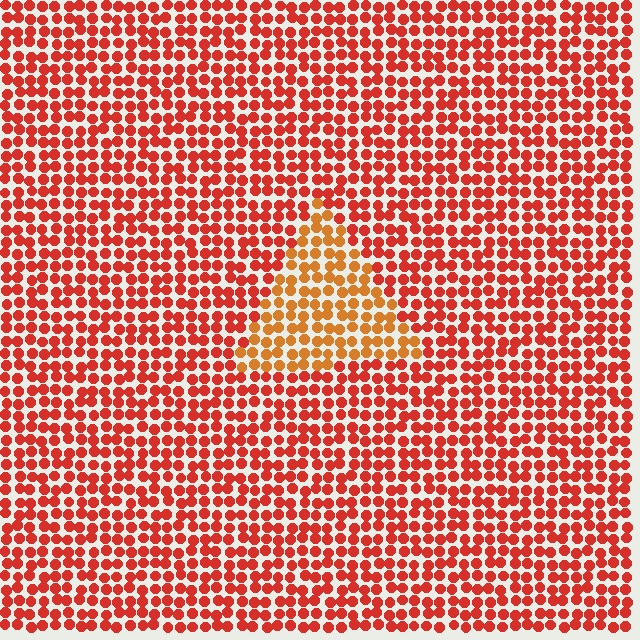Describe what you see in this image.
The image is filled with small red elements in a uniform arrangement. A triangle-shaped region is visible where the elements are tinted to a slightly different hue, forming a subtle color boundary.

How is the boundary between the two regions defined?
The boundary is defined purely by a slight shift in hue (about 27 degrees). Spacing, size, and orientation are identical on both sides.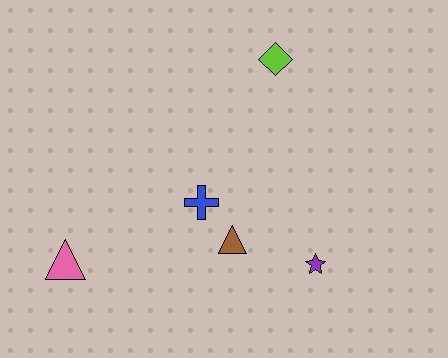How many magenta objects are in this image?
There are no magenta objects.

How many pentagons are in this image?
There are no pentagons.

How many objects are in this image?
There are 5 objects.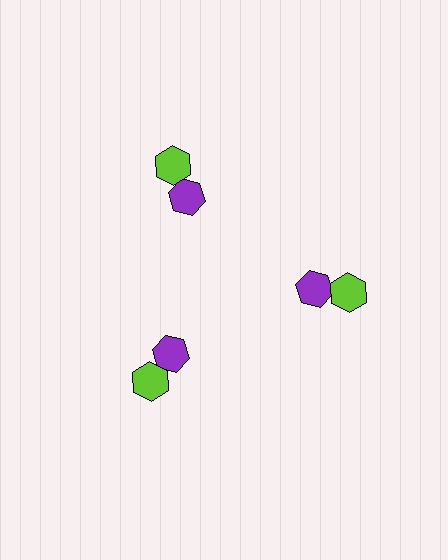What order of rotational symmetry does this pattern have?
This pattern has 3-fold rotational symmetry.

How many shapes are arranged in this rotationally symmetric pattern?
There are 6 shapes, arranged in 3 groups of 2.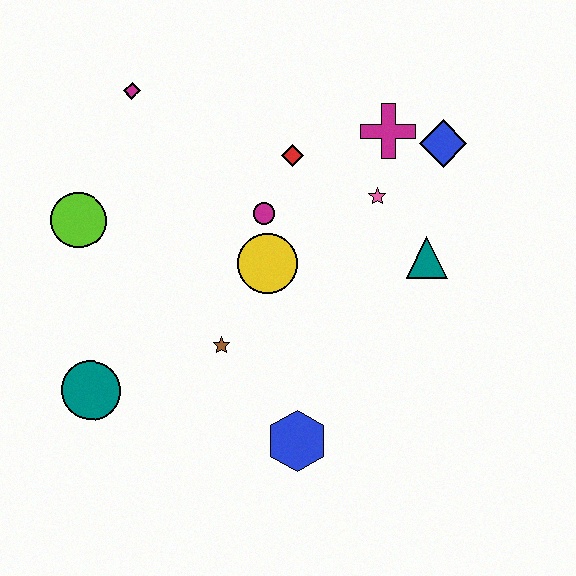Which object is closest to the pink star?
The magenta cross is closest to the pink star.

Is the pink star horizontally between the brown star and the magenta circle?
No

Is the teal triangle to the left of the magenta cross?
No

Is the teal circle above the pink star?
No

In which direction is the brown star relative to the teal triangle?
The brown star is to the left of the teal triangle.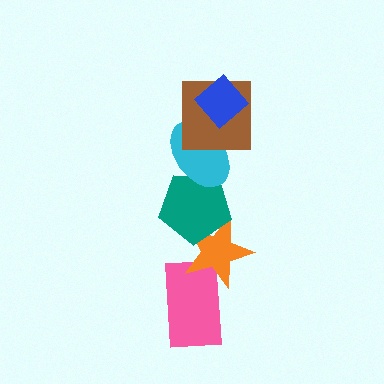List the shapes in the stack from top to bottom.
From top to bottom: the blue diamond, the brown square, the cyan ellipse, the teal pentagon, the orange star, the pink rectangle.